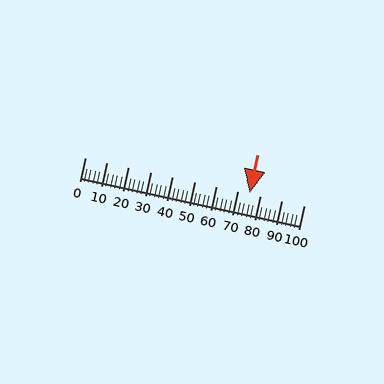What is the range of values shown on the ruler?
The ruler shows values from 0 to 100.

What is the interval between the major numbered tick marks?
The major tick marks are spaced 10 units apart.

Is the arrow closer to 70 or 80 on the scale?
The arrow is closer to 80.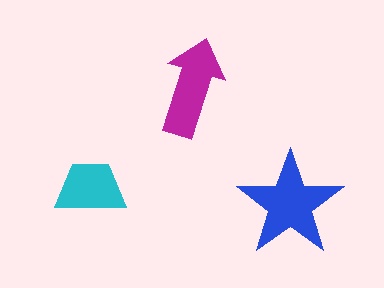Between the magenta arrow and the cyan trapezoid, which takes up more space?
The magenta arrow.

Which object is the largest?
The blue star.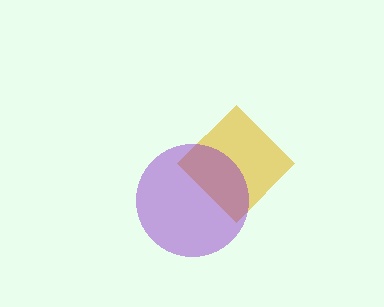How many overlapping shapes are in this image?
There are 2 overlapping shapes in the image.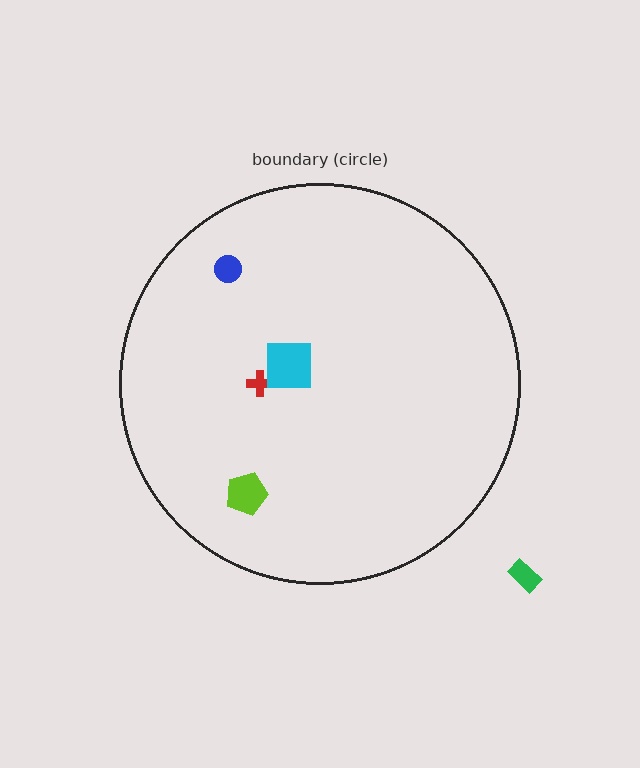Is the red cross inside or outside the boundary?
Inside.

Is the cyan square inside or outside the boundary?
Inside.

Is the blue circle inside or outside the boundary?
Inside.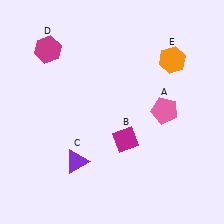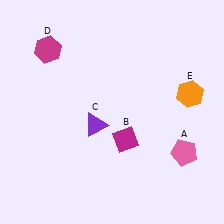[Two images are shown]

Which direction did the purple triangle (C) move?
The purple triangle (C) moved up.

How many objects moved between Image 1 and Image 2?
3 objects moved between the two images.